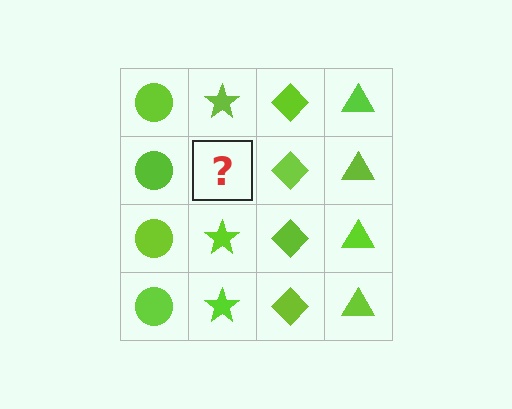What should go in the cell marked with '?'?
The missing cell should contain a lime star.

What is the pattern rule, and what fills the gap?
The rule is that each column has a consistent shape. The gap should be filled with a lime star.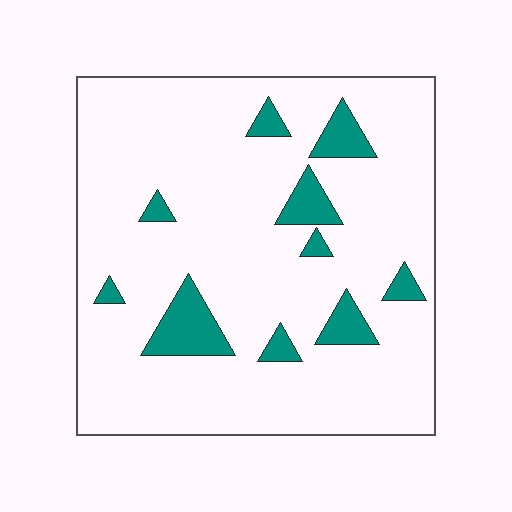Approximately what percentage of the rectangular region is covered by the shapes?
Approximately 10%.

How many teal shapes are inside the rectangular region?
10.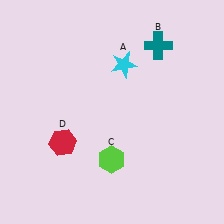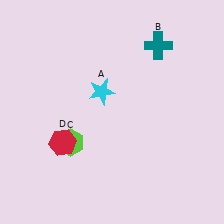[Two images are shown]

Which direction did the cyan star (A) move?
The cyan star (A) moved down.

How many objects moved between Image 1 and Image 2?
2 objects moved between the two images.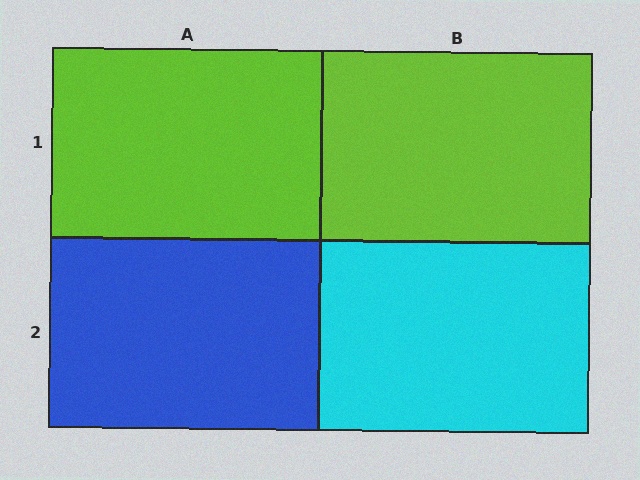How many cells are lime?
2 cells are lime.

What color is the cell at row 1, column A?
Lime.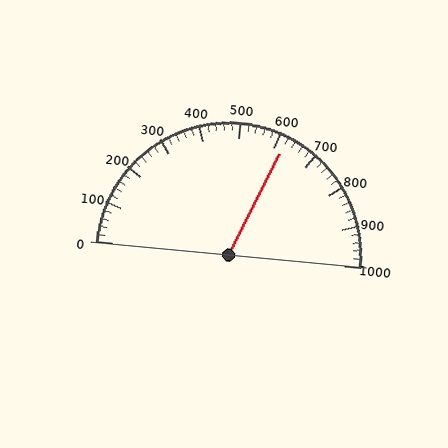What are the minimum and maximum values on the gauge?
The gauge ranges from 0 to 1000.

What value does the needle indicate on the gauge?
The needle indicates approximately 620.